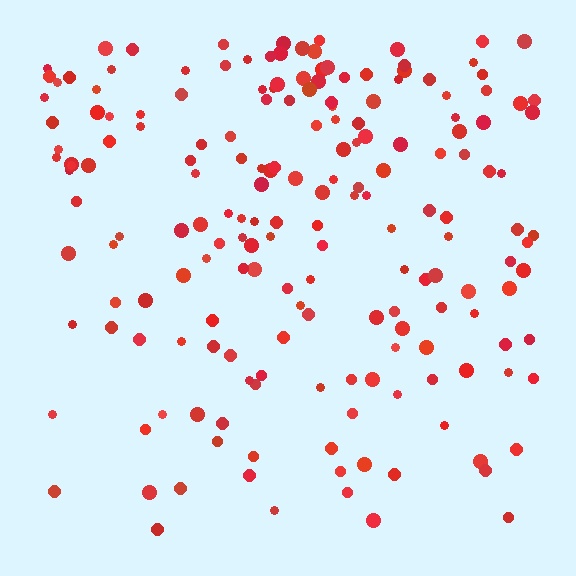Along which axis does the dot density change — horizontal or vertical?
Vertical.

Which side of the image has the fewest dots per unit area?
The bottom.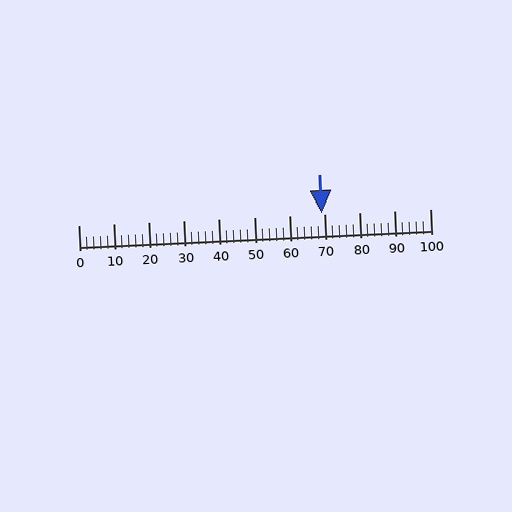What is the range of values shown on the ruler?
The ruler shows values from 0 to 100.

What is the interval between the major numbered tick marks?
The major tick marks are spaced 10 units apart.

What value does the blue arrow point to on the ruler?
The blue arrow points to approximately 69.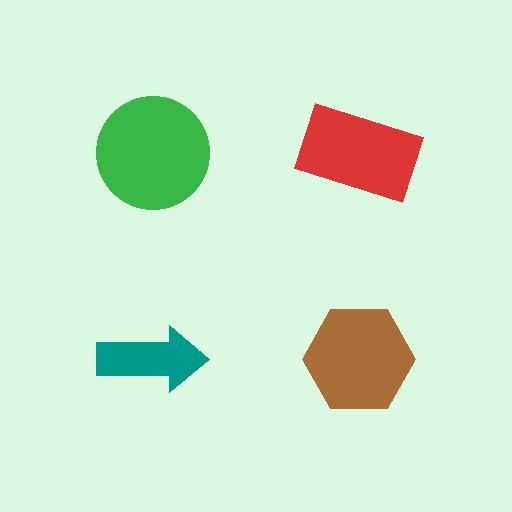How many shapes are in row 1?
2 shapes.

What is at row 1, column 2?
A red rectangle.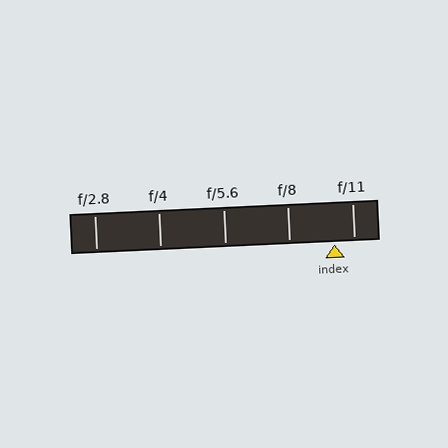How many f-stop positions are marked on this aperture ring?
There are 5 f-stop positions marked.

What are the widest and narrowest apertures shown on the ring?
The widest aperture shown is f/2.8 and the narrowest is f/11.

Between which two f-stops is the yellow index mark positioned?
The index mark is between f/8 and f/11.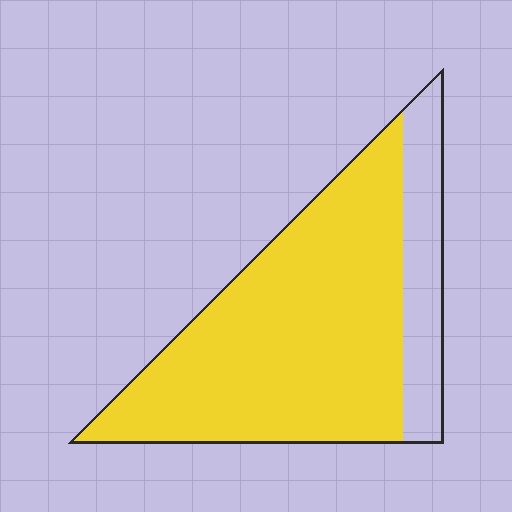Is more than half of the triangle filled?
Yes.